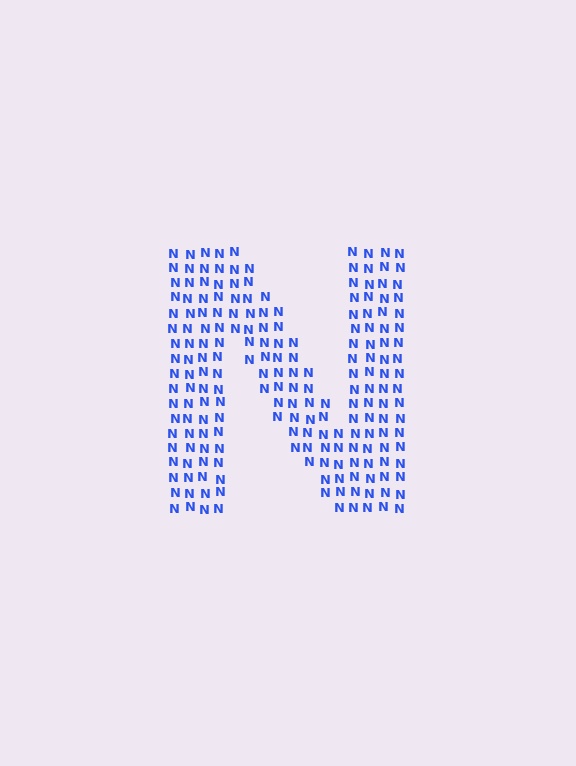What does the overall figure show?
The overall figure shows the letter N.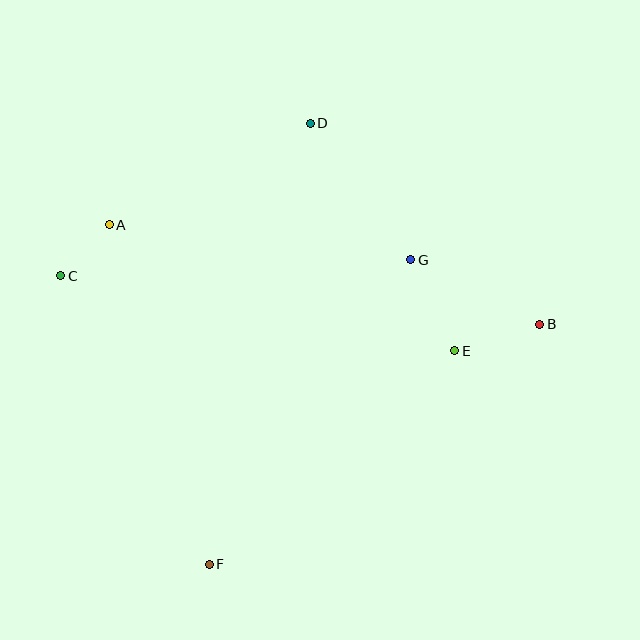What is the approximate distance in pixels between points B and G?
The distance between B and G is approximately 144 pixels.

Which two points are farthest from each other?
Points B and C are farthest from each other.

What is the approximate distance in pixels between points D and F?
The distance between D and F is approximately 453 pixels.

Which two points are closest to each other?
Points A and C are closest to each other.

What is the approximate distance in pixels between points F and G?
The distance between F and G is approximately 365 pixels.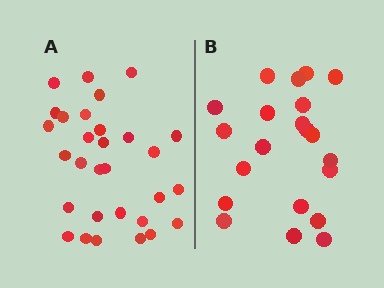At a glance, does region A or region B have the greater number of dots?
Region A (the left region) has more dots.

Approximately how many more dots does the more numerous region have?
Region A has roughly 8 or so more dots than region B.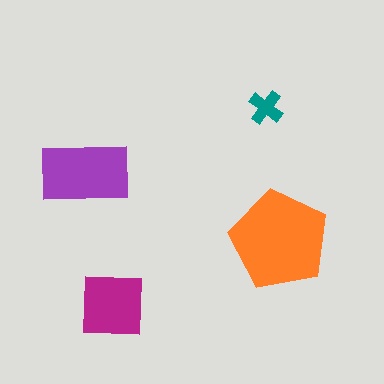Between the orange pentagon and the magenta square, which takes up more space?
The orange pentagon.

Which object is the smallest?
The teal cross.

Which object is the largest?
The orange pentagon.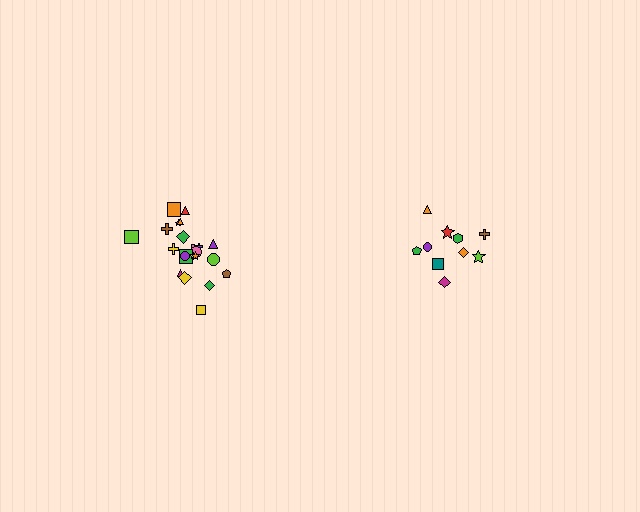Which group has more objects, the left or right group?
The left group.